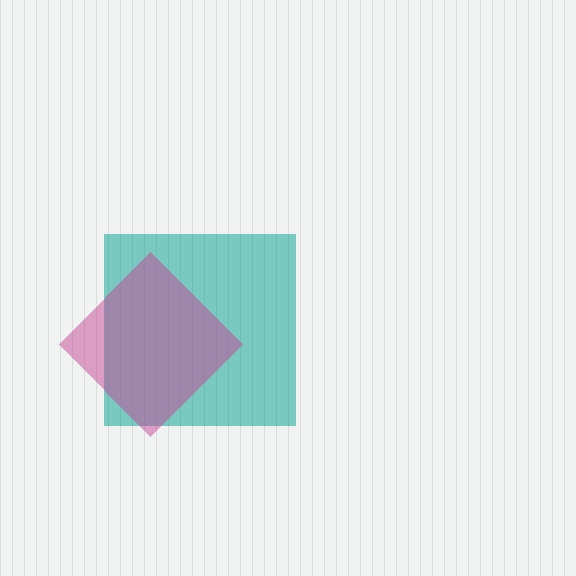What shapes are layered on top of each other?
The layered shapes are: a teal square, a magenta diamond.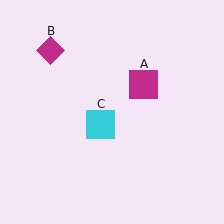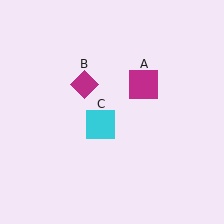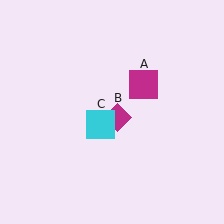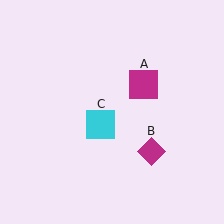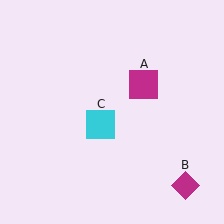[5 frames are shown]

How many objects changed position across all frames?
1 object changed position: magenta diamond (object B).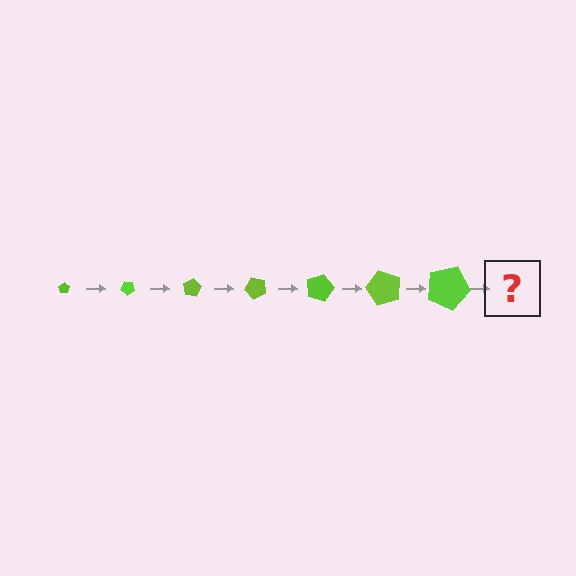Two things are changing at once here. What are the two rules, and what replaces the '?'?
The two rules are that the pentagon grows larger each step and it rotates 40 degrees each step. The '?' should be a pentagon, larger than the previous one and rotated 280 degrees from the start.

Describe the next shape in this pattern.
It should be a pentagon, larger than the previous one and rotated 280 degrees from the start.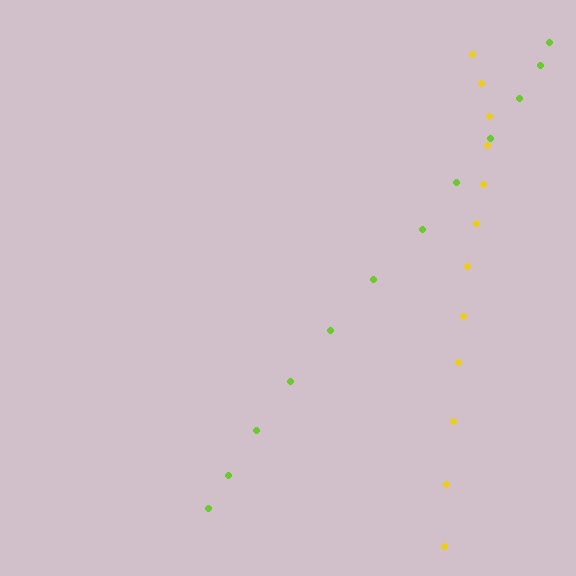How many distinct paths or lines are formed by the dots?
There are 2 distinct paths.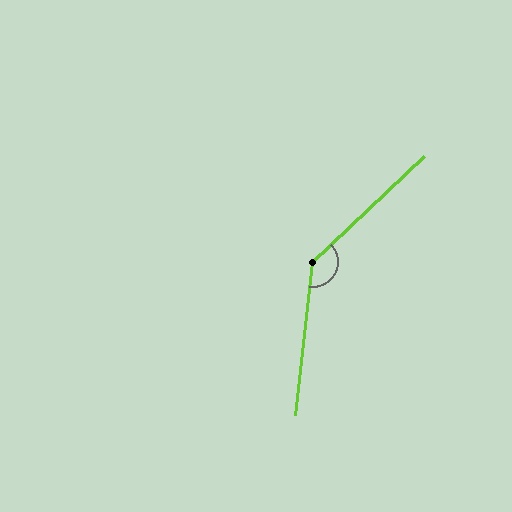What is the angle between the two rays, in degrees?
Approximately 140 degrees.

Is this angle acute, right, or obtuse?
It is obtuse.